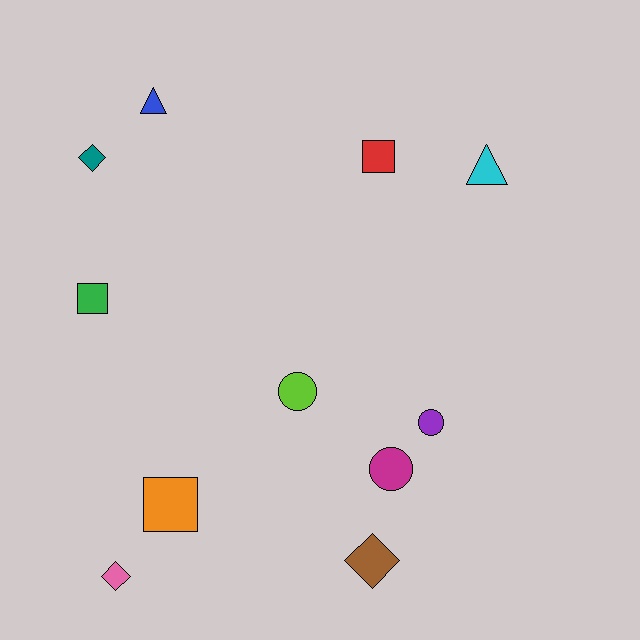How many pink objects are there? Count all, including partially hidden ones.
There is 1 pink object.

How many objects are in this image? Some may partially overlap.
There are 11 objects.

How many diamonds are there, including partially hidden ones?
There are 3 diamonds.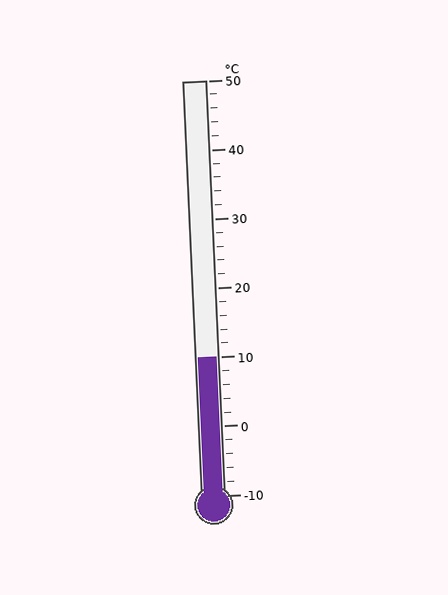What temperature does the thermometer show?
The thermometer shows approximately 10°C.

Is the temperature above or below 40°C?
The temperature is below 40°C.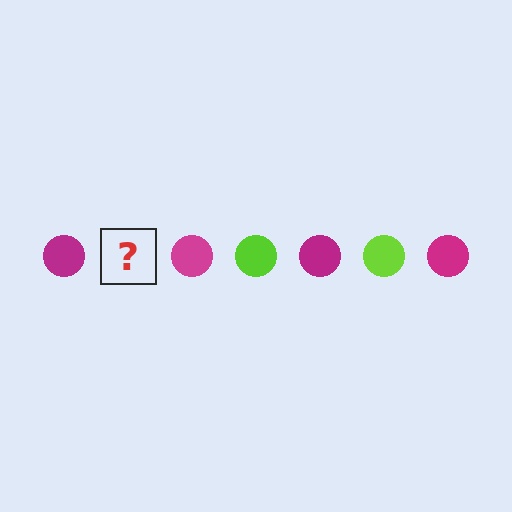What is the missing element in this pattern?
The missing element is a lime circle.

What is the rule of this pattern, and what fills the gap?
The rule is that the pattern cycles through magenta, lime circles. The gap should be filled with a lime circle.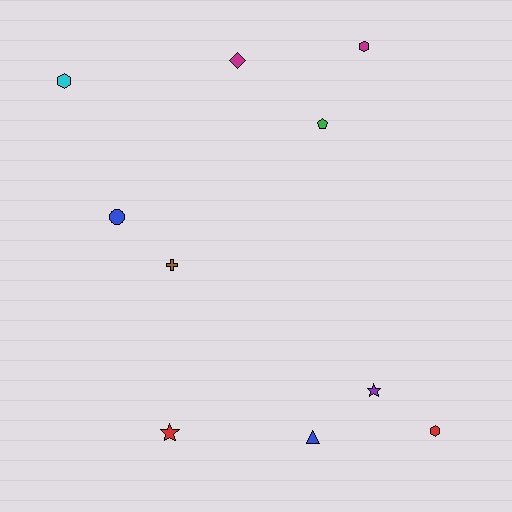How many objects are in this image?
There are 10 objects.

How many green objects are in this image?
There is 1 green object.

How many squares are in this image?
There are no squares.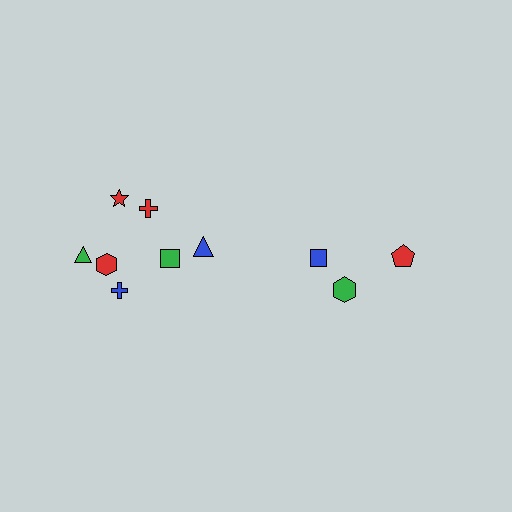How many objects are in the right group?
There are 3 objects.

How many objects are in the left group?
There are 7 objects.